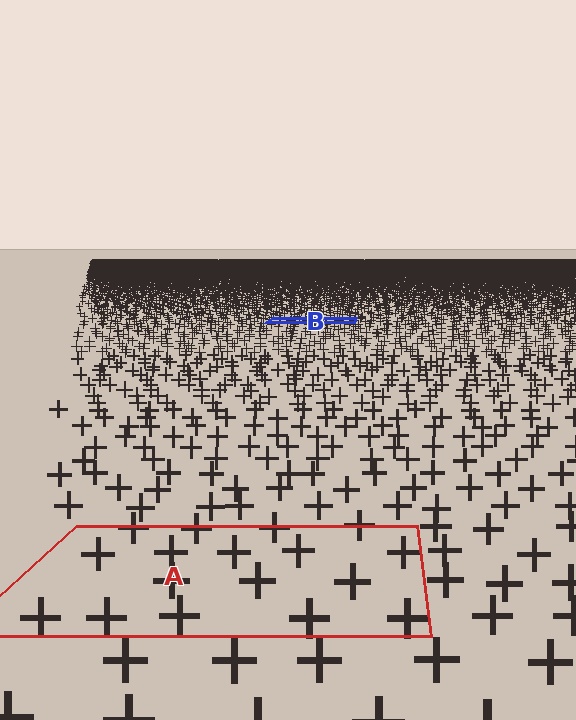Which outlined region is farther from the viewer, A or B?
Region B is farther from the viewer — the texture elements inside it appear smaller and more densely packed.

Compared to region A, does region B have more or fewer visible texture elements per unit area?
Region B has more texture elements per unit area — they are packed more densely because it is farther away.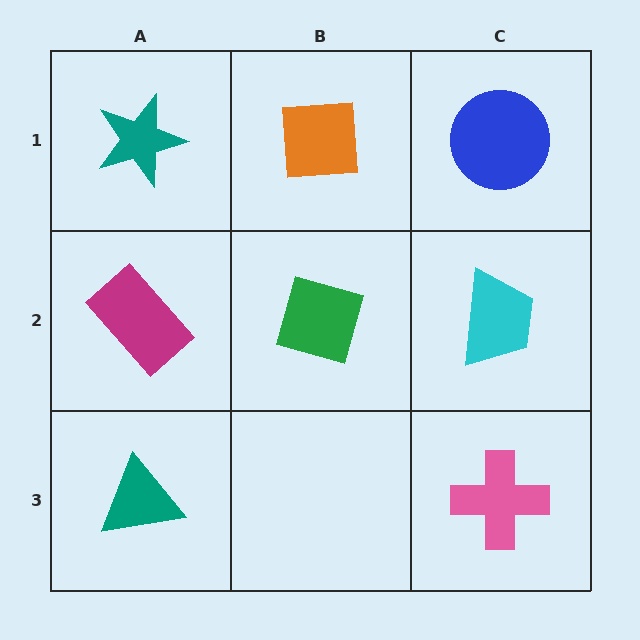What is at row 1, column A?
A teal star.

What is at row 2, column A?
A magenta rectangle.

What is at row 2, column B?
A green diamond.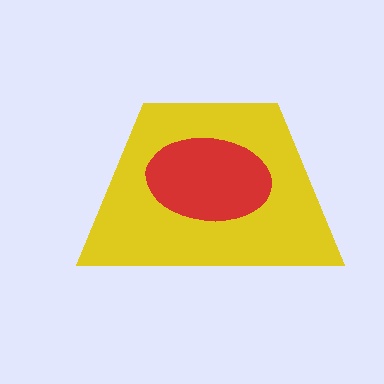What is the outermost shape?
The yellow trapezoid.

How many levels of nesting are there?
2.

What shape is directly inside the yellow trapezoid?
The red ellipse.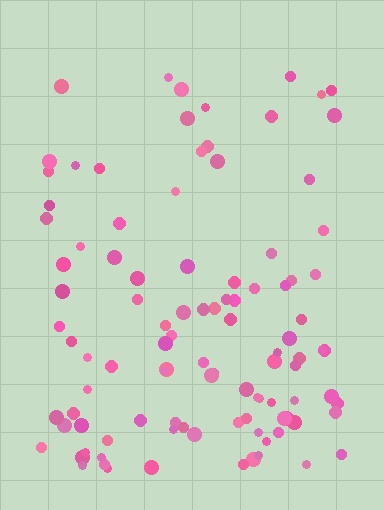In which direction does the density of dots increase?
From top to bottom, with the bottom side densest.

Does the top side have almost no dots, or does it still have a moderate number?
Still a moderate number, just noticeably fewer than the bottom.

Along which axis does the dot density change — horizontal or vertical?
Vertical.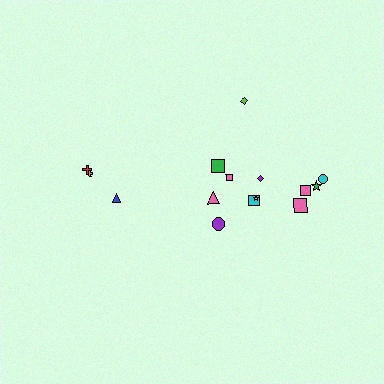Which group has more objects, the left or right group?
The right group.